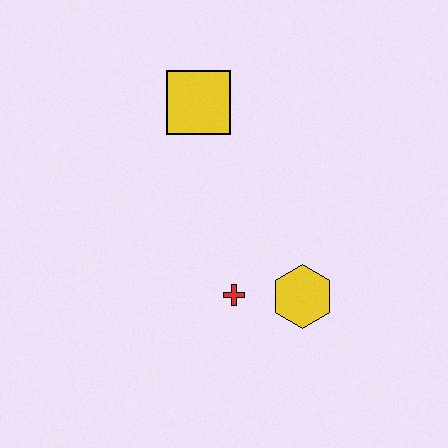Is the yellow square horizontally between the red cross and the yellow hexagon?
No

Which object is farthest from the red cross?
The yellow square is farthest from the red cross.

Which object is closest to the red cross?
The yellow hexagon is closest to the red cross.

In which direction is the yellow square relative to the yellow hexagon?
The yellow square is above the yellow hexagon.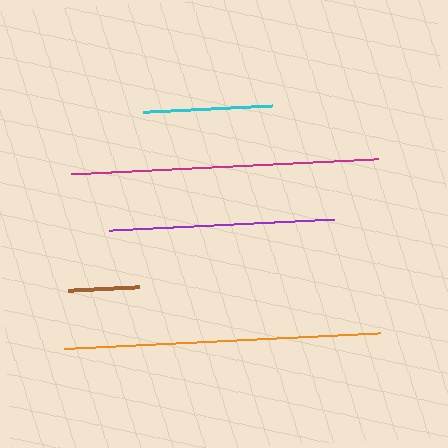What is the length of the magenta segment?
The magenta segment is approximately 307 pixels long.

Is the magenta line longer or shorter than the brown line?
The magenta line is longer than the brown line.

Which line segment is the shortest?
The brown line is the shortest at approximately 70 pixels.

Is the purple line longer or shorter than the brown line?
The purple line is longer than the brown line.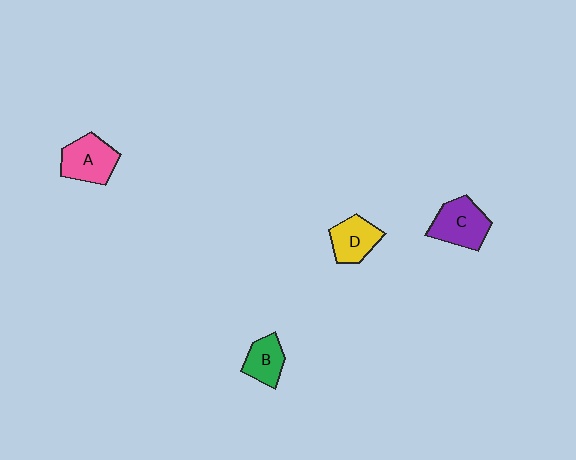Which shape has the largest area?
Shape C (purple).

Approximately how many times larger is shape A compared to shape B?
Approximately 1.4 times.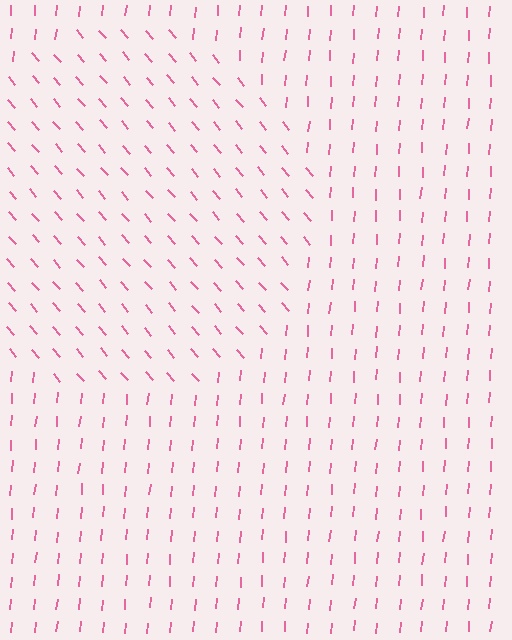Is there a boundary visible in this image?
Yes, there is a texture boundary formed by a change in line orientation.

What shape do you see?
I see a circle.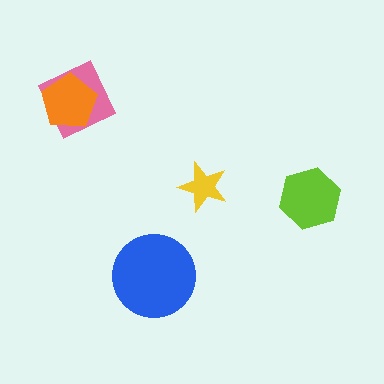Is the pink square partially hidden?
Yes, it is partially covered by another shape.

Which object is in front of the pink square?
The orange pentagon is in front of the pink square.